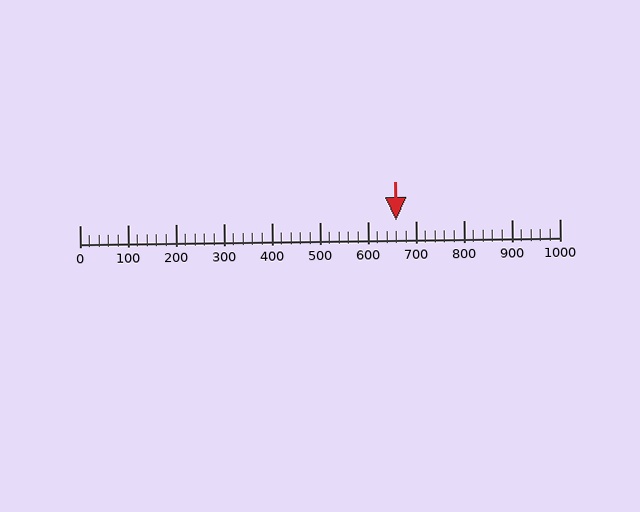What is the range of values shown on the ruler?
The ruler shows values from 0 to 1000.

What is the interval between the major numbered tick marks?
The major tick marks are spaced 100 units apart.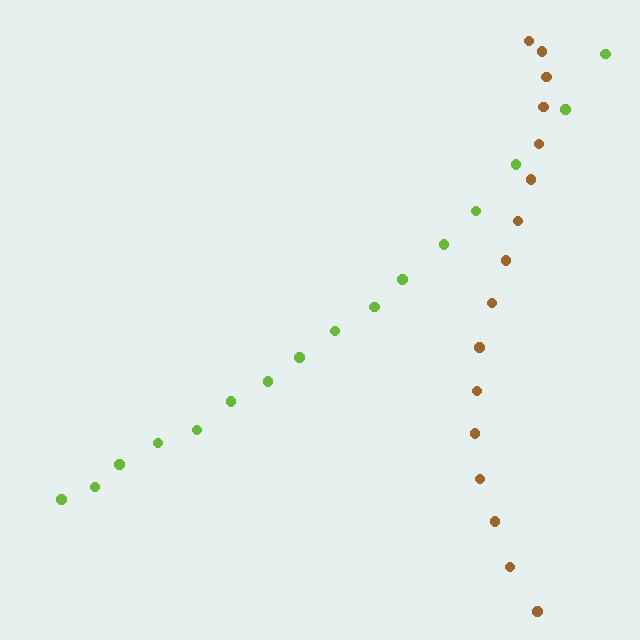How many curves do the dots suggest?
There are 2 distinct paths.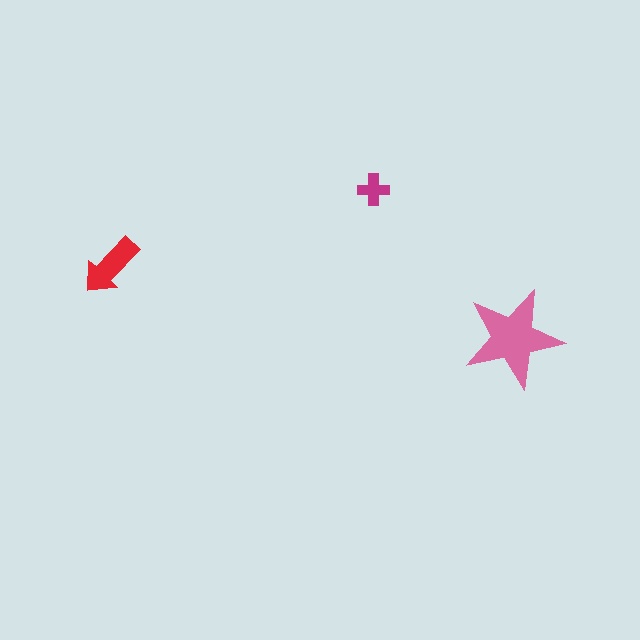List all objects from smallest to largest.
The magenta cross, the red arrow, the pink star.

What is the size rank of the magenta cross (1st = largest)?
3rd.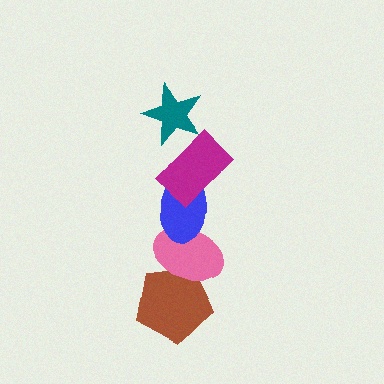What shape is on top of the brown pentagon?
The pink ellipse is on top of the brown pentagon.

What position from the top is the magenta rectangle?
The magenta rectangle is 2nd from the top.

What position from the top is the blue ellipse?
The blue ellipse is 3rd from the top.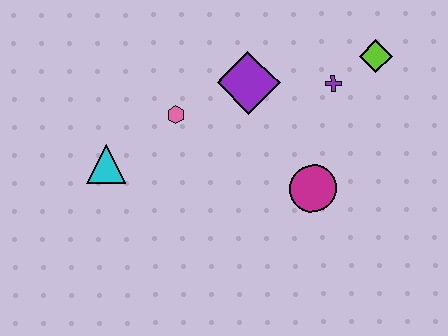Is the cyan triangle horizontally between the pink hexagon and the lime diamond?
No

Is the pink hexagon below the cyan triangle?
No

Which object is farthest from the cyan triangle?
The lime diamond is farthest from the cyan triangle.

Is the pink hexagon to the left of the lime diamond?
Yes